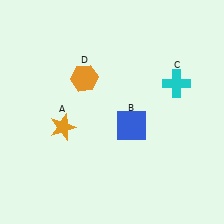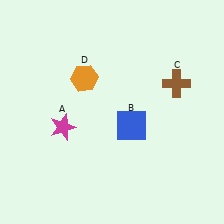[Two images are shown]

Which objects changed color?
A changed from orange to magenta. C changed from cyan to brown.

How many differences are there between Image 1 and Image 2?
There are 2 differences between the two images.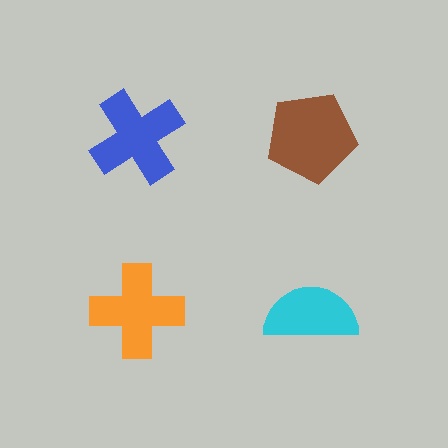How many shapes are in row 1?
2 shapes.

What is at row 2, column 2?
A cyan semicircle.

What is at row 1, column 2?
A brown pentagon.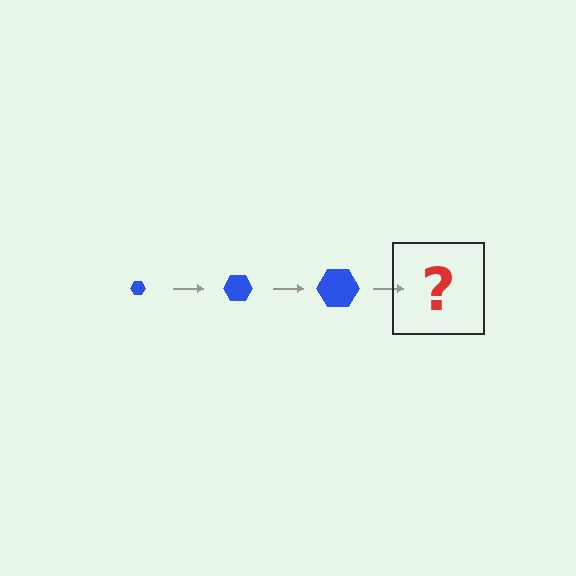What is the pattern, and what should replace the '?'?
The pattern is that the hexagon gets progressively larger each step. The '?' should be a blue hexagon, larger than the previous one.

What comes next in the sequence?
The next element should be a blue hexagon, larger than the previous one.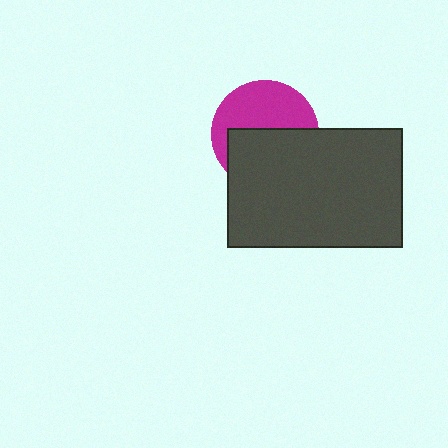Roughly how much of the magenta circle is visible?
About half of it is visible (roughly 48%).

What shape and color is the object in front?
The object in front is a dark gray rectangle.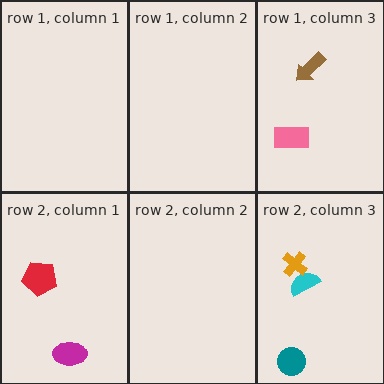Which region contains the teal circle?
The row 2, column 3 region.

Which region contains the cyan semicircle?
The row 2, column 3 region.